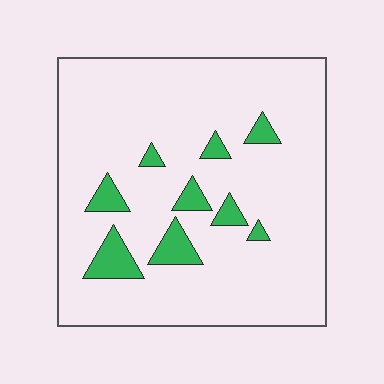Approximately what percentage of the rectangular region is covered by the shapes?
Approximately 10%.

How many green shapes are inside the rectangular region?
9.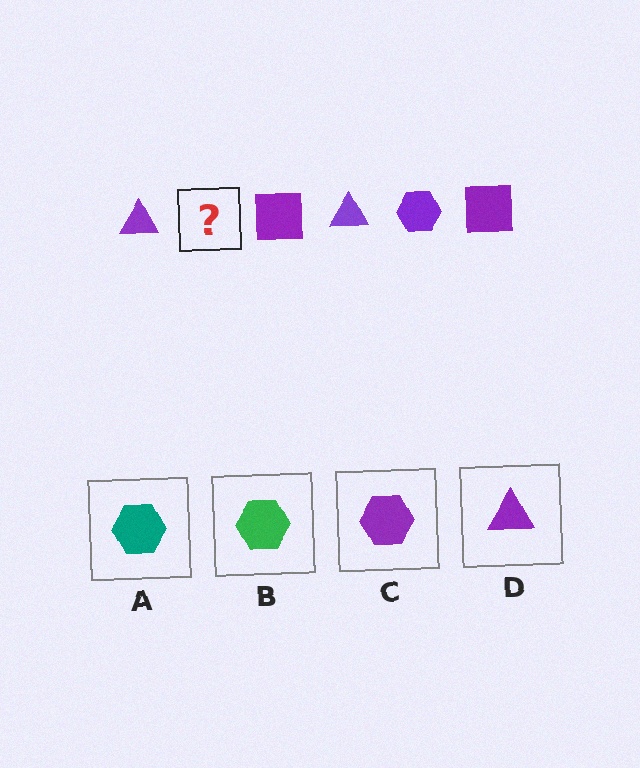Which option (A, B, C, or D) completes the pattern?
C.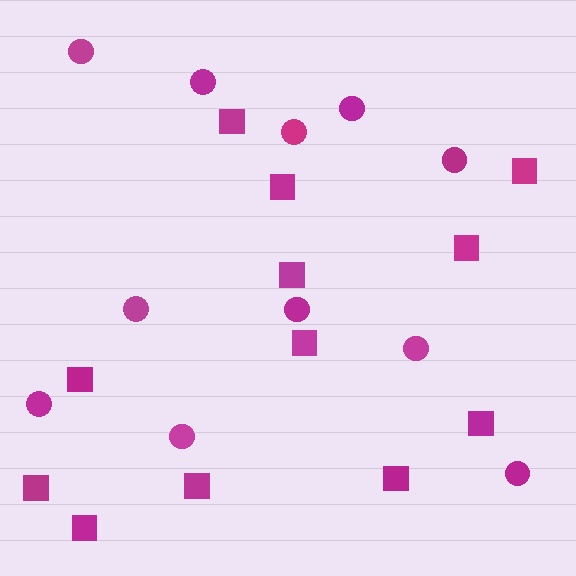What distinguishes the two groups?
There are 2 groups: one group of squares (12) and one group of circles (11).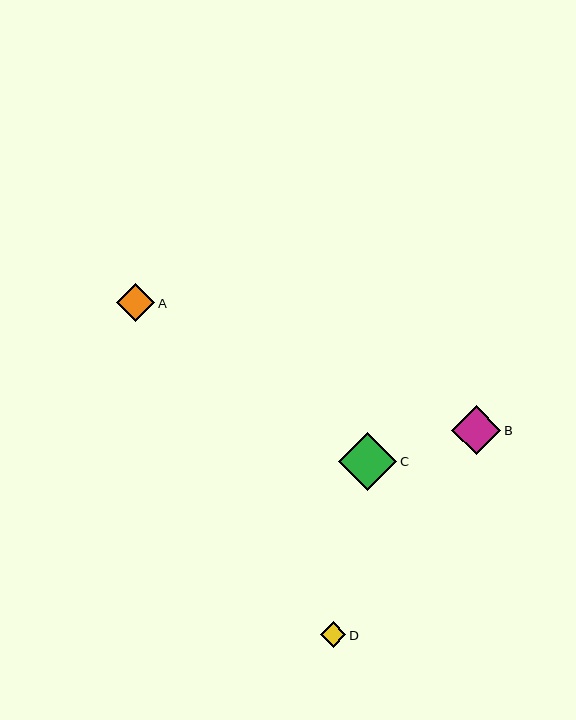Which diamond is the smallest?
Diamond D is the smallest with a size of approximately 25 pixels.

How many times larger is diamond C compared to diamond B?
Diamond C is approximately 1.2 times the size of diamond B.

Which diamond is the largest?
Diamond C is the largest with a size of approximately 59 pixels.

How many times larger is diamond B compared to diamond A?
Diamond B is approximately 1.3 times the size of diamond A.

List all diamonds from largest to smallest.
From largest to smallest: C, B, A, D.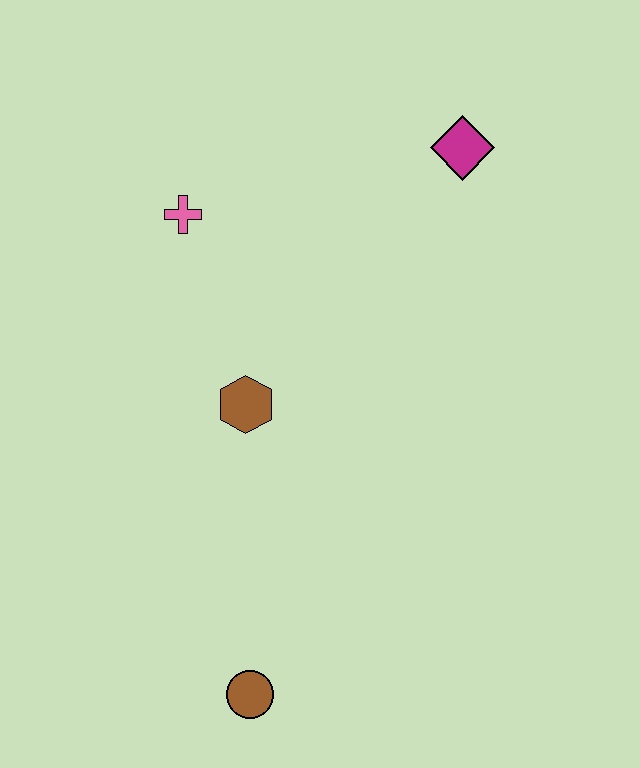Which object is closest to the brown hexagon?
The pink cross is closest to the brown hexagon.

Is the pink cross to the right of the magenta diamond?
No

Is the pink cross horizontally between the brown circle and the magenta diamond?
No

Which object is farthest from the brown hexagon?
The magenta diamond is farthest from the brown hexagon.